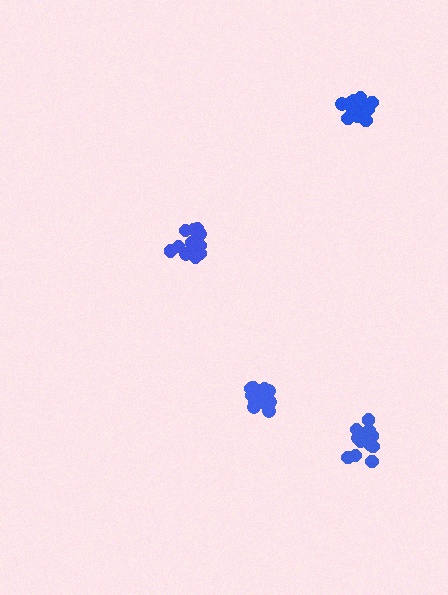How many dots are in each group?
Group 1: 14 dots, Group 2: 13 dots, Group 3: 14 dots, Group 4: 15 dots (56 total).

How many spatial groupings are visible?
There are 4 spatial groupings.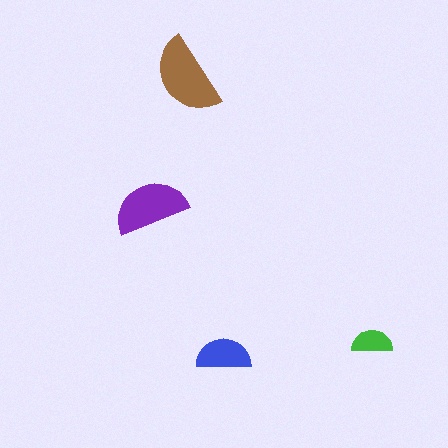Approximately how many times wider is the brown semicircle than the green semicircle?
About 2 times wider.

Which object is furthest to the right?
The green semicircle is rightmost.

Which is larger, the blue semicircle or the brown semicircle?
The brown one.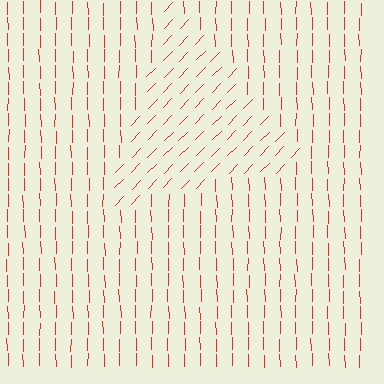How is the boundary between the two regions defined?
The boundary is defined purely by a change in line orientation (approximately 45 degrees difference). All lines are the same color and thickness.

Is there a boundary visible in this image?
Yes, there is a texture boundary formed by a change in line orientation.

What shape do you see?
I see a triangle.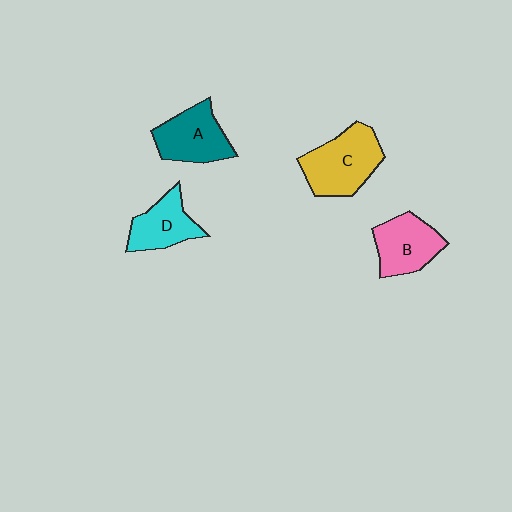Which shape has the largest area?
Shape C (yellow).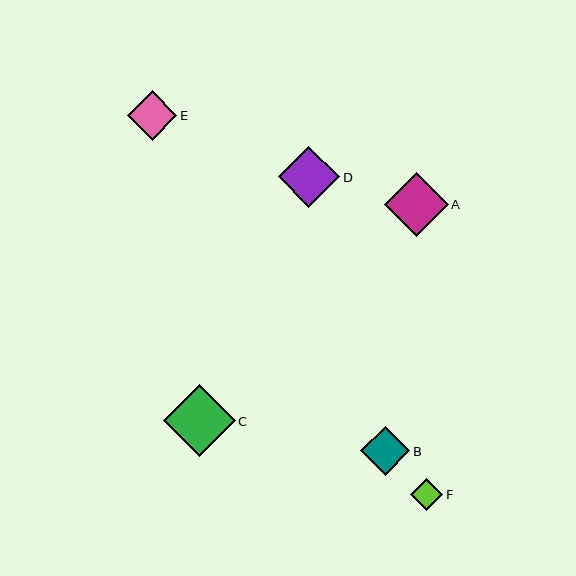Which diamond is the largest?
Diamond C is the largest with a size of approximately 72 pixels.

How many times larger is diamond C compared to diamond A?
Diamond C is approximately 1.1 times the size of diamond A.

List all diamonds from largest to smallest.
From largest to smallest: C, A, D, E, B, F.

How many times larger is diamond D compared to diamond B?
Diamond D is approximately 1.2 times the size of diamond B.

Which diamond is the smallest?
Diamond F is the smallest with a size of approximately 32 pixels.